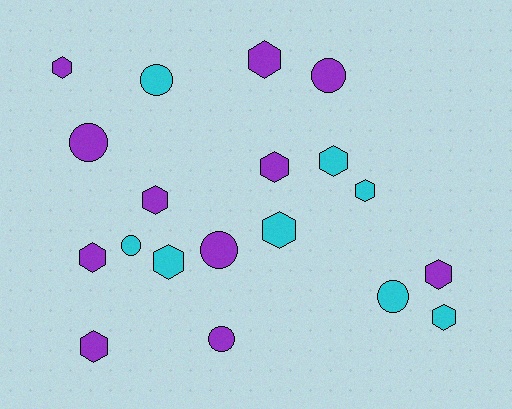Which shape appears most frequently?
Hexagon, with 12 objects.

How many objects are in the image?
There are 19 objects.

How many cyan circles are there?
There are 3 cyan circles.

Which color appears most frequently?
Purple, with 11 objects.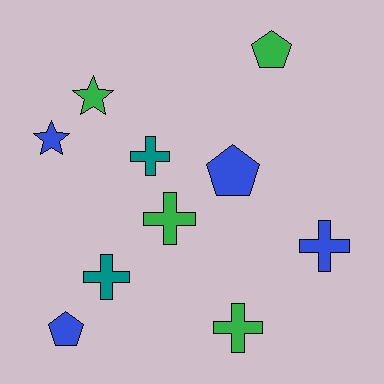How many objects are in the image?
There are 10 objects.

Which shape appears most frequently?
Cross, with 5 objects.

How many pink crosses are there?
There are no pink crosses.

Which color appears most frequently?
Blue, with 4 objects.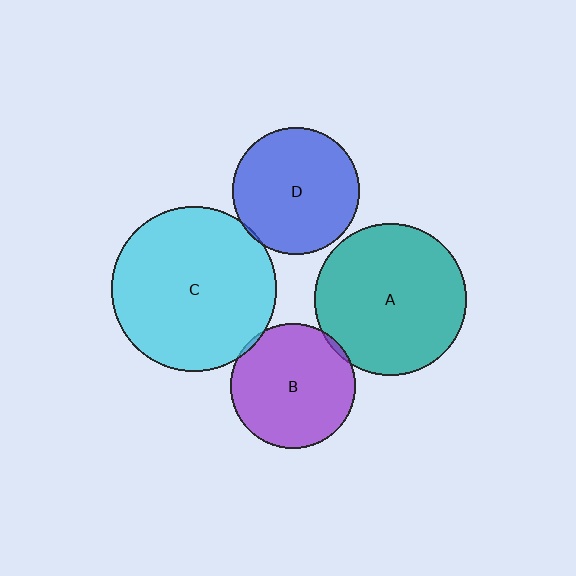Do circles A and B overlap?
Yes.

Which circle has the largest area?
Circle C (cyan).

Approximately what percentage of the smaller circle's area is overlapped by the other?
Approximately 5%.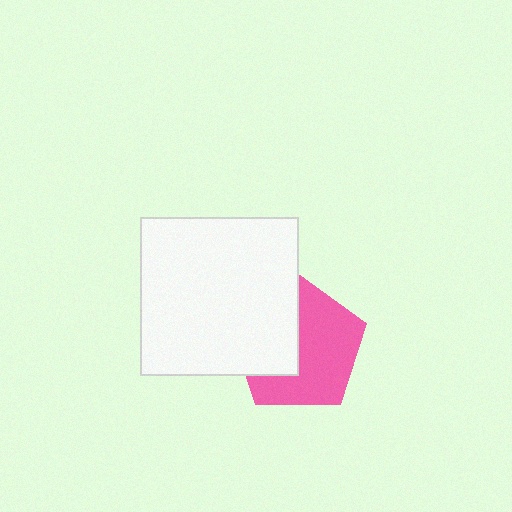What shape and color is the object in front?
The object in front is a white square.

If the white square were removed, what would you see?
You would see the complete pink pentagon.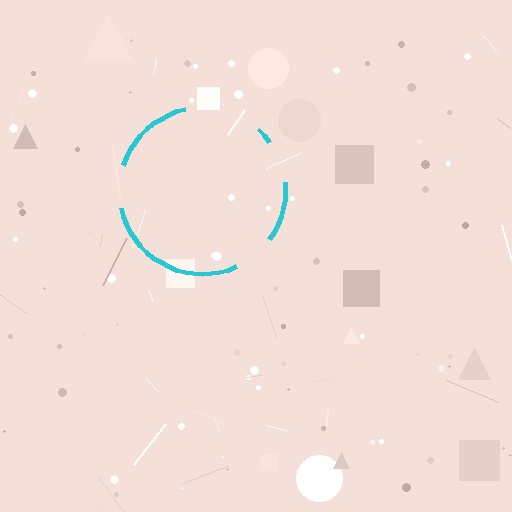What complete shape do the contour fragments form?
The contour fragments form a circle.